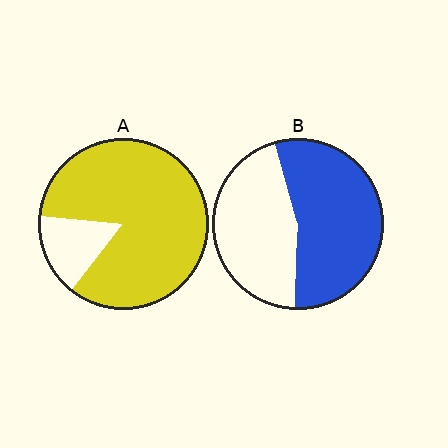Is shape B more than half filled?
Yes.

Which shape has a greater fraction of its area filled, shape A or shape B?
Shape A.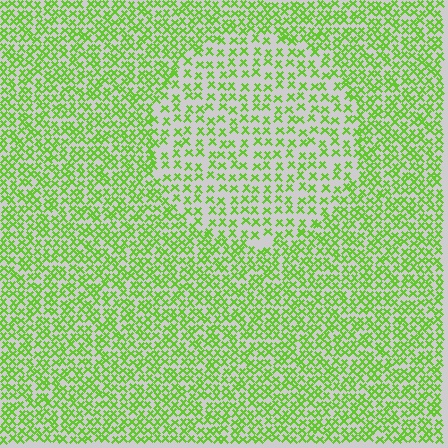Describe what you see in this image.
The image contains small lime elements arranged at two different densities. A circle-shaped region is visible where the elements are less densely packed than the surrounding area.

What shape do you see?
I see a circle.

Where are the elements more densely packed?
The elements are more densely packed outside the circle boundary.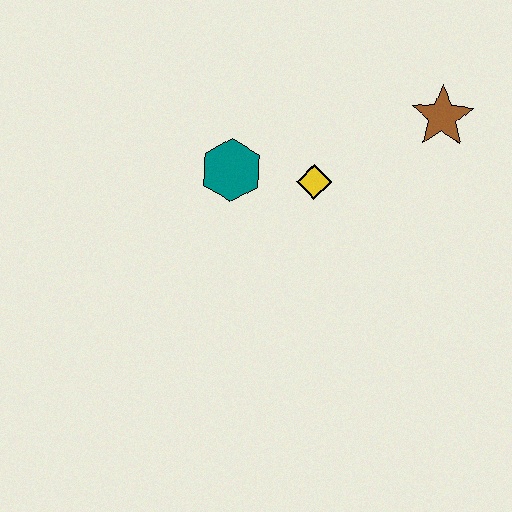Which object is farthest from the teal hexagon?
The brown star is farthest from the teal hexagon.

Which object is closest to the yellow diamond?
The teal hexagon is closest to the yellow diamond.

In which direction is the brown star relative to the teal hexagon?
The brown star is to the right of the teal hexagon.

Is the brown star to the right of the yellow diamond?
Yes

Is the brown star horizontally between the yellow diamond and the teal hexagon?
No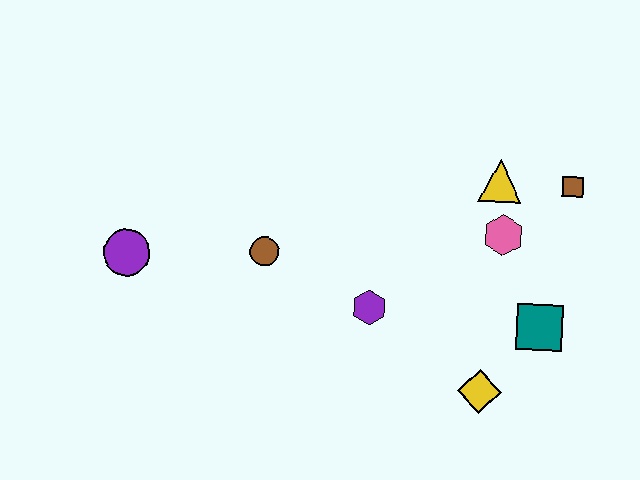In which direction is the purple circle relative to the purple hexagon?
The purple circle is to the left of the purple hexagon.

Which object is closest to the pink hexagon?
The yellow triangle is closest to the pink hexagon.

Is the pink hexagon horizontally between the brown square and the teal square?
No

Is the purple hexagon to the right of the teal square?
No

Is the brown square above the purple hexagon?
Yes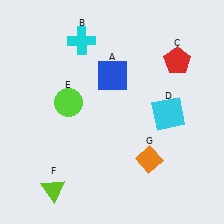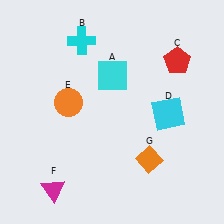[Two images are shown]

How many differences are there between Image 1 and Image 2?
There are 3 differences between the two images.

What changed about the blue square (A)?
In Image 1, A is blue. In Image 2, it changed to cyan.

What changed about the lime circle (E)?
In Image 1, E is lime. In Image 2, it changed to orange.